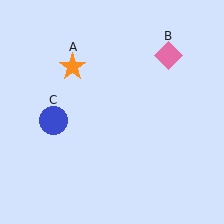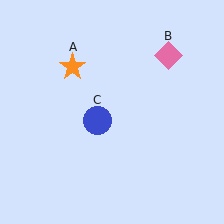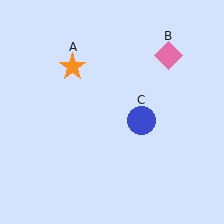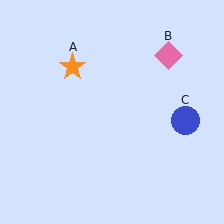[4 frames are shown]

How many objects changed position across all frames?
1 object changed position: blue circle (object C).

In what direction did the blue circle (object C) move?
The blue circle (object C) moved right.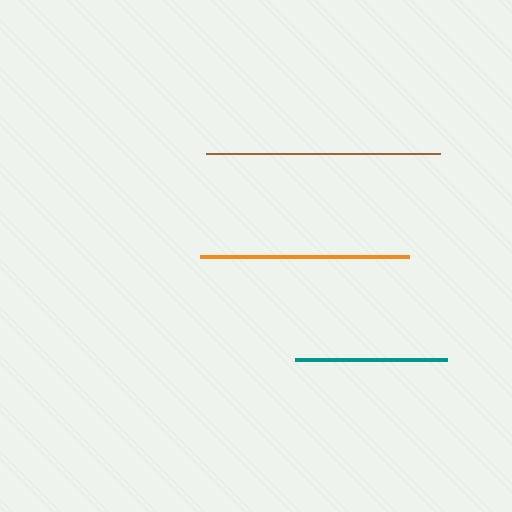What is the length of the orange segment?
The orange segment is approximately 209 pixels long.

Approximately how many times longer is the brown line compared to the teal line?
The brown line is approximately 1.5 times the length of the teal line.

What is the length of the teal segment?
The teal segment is approximately 152 pixels long.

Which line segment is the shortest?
The teal line is the shortest at approximately 152 pixels.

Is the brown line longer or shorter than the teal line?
The brown line is longer than the teal line.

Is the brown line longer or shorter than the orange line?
The brown line is longer than the orange line.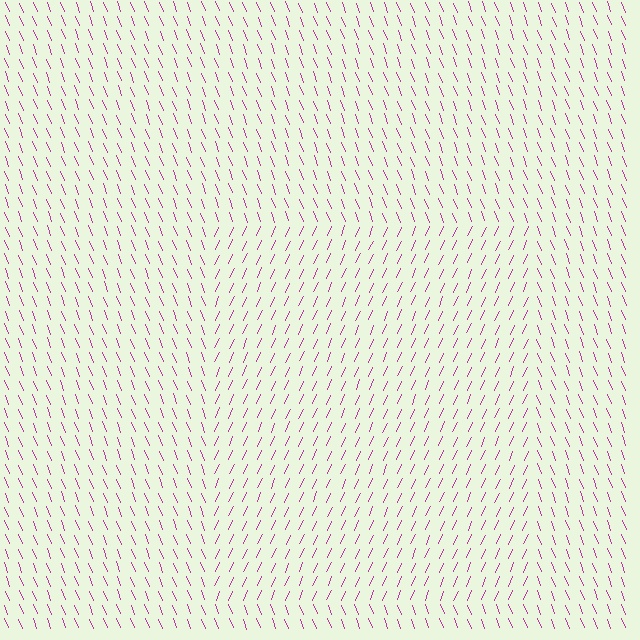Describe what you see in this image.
The image is filled with small magenta line segments. A rectangle region in the image has lines oriented differently from the surrounding lines, creating a visible texture boundary.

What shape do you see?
I see a rectangle.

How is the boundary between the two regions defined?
The boundary is defined purely by a change in line orientation (approximately 45 degrees difference). All lines are the same color and thickness.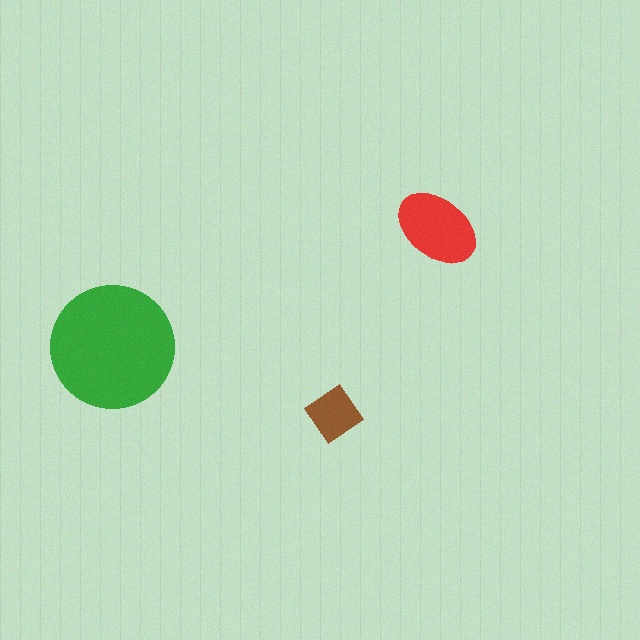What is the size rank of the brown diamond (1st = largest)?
3rd.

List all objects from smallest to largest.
The brown diamond, the red ellipse, the green circle.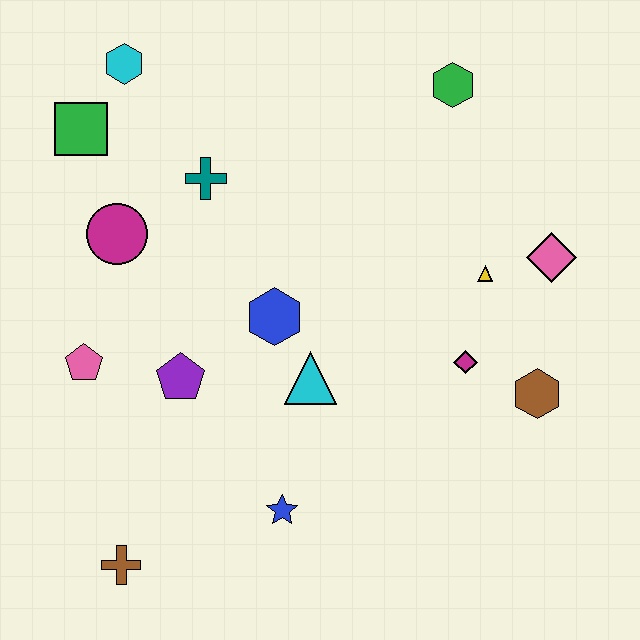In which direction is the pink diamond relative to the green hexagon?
The pink diamond is below the green hexagon.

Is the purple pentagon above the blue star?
Yes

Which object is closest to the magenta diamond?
The brown hexagon is closest to the magenta diamond.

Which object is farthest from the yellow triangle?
The brown cross is farthest from the yellow triangle.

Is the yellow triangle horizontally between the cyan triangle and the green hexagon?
No